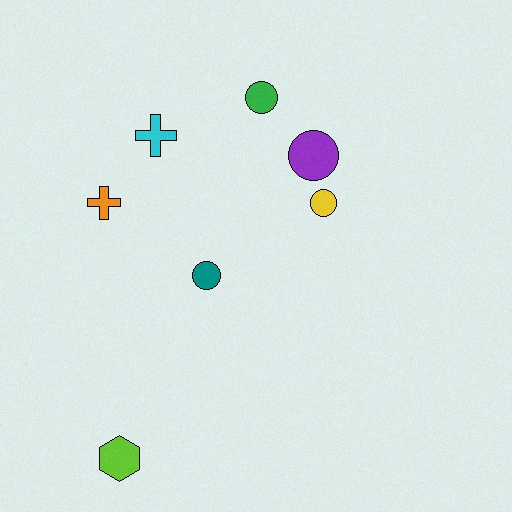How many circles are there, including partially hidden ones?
There are 4 circles.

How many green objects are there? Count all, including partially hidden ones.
There is 1 green object.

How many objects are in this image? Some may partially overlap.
There are 7 objects.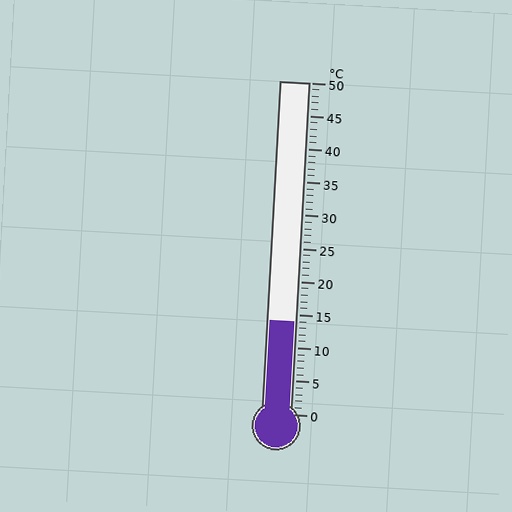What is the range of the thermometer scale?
The thermometer scale ranges from 0°C to 50°C.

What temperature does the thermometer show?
The thermometer shows approximately 14°C.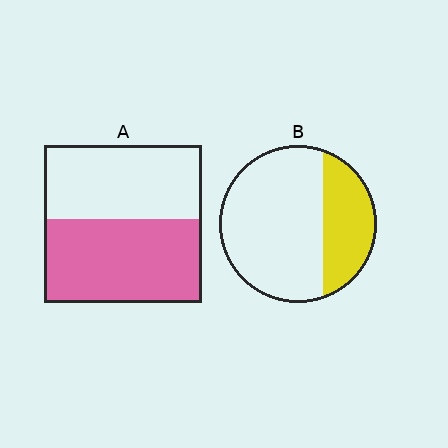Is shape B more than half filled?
No.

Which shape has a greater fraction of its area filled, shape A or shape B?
Shape A.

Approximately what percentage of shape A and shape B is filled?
A is approximately 55% and B is approximately 30%.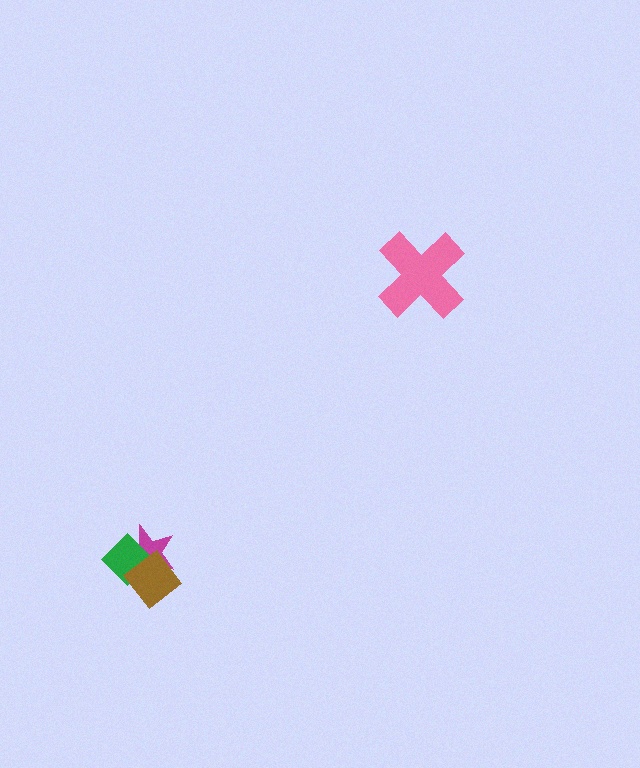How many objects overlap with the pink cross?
0 objects overlap with the pink cross.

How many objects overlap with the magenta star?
2 objects overlap with the magenta star.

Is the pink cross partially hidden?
No, no other shape covers it.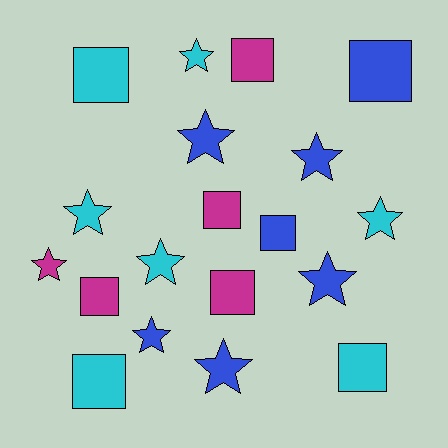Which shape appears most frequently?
Star, with 10 objects.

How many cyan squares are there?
There are 3 cyan squares.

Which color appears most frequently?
Cyan, with 7 objects.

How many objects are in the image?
There are 19 objects.